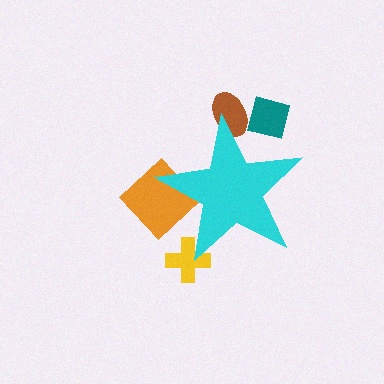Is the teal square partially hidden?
Yes, the teal square is partially hidden behind the cyan star.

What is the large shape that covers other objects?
A cyan star.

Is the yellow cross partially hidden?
Yes, the yellow cross is partially hidden behind the cyan star.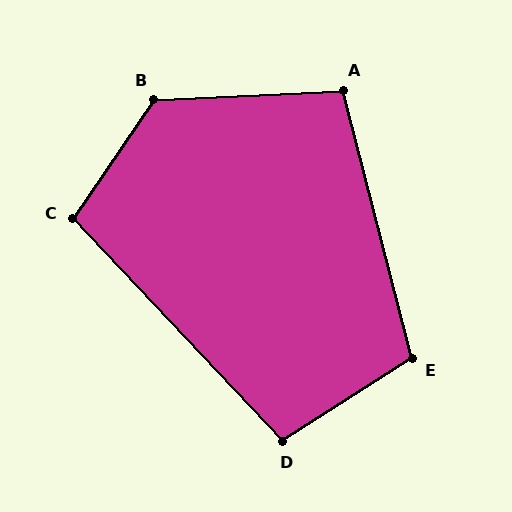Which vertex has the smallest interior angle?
D, at approximately 101 degrees.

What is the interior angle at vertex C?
Approximately 103 degrees (obtuse).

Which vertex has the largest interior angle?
B, at approximately 127 degrees.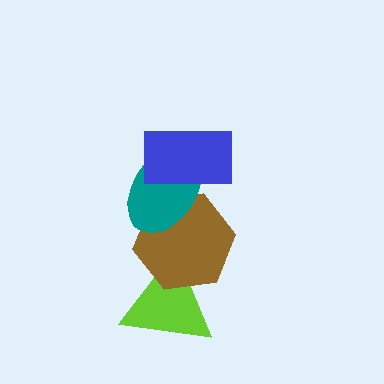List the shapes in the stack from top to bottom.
From top to bottom: the blue rectangle, the teal ellipse, the brown hexagon, the lime triangle.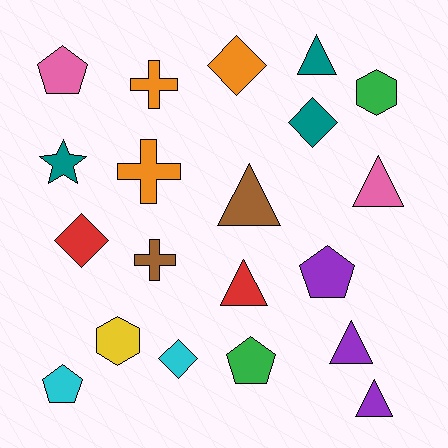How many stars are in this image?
There is 1 star.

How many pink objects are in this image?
There are 2 pink objects.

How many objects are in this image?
There are 20 objects.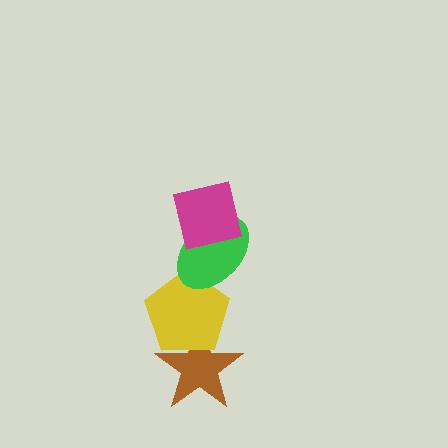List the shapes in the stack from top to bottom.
From top to bottom: the magenta square, the green ellipse, the yellow pentagon, the brown star.